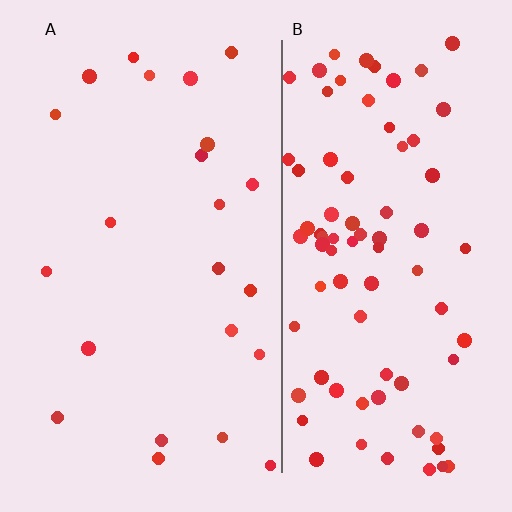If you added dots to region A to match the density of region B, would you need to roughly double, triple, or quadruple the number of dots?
Approximately quadruple.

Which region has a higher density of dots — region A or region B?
B (the right).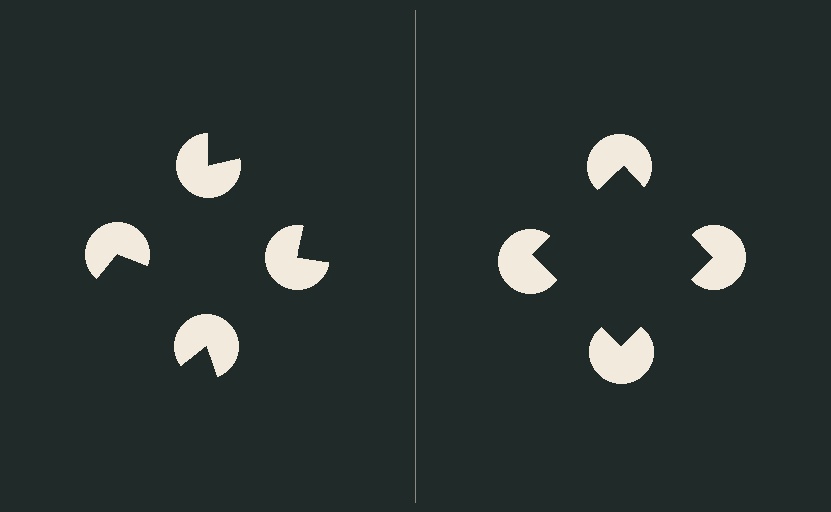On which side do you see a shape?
An illusory square appears on the right side. On the left side the wedge cuts are rotated, so no coherent shape forms.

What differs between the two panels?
The pac-man discs are positioned identically on both sides; only the wedge orientations differ. On the right they align to a square; on the left they are misaligned.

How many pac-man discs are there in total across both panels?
8 — 4 on each side.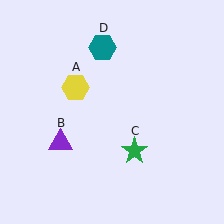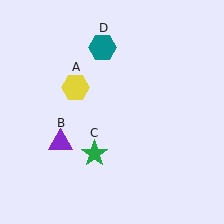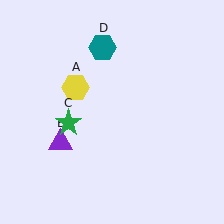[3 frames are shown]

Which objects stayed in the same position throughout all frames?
Yellow hexagon (object A) and purple triangle (object B) and teal hexagon (object D) remained stationary.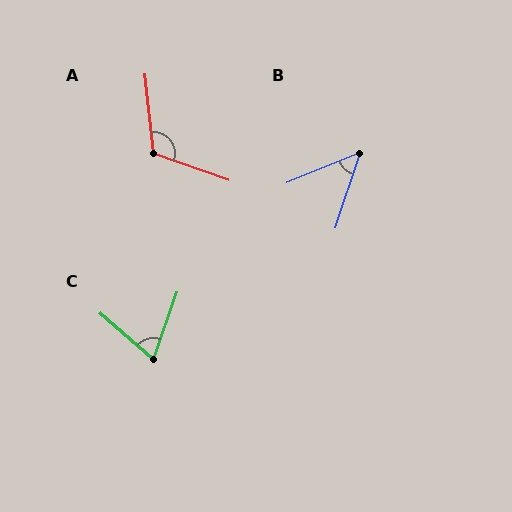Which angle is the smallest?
B, at approximately 50 degrees.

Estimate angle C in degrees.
Approximately 68 degrees.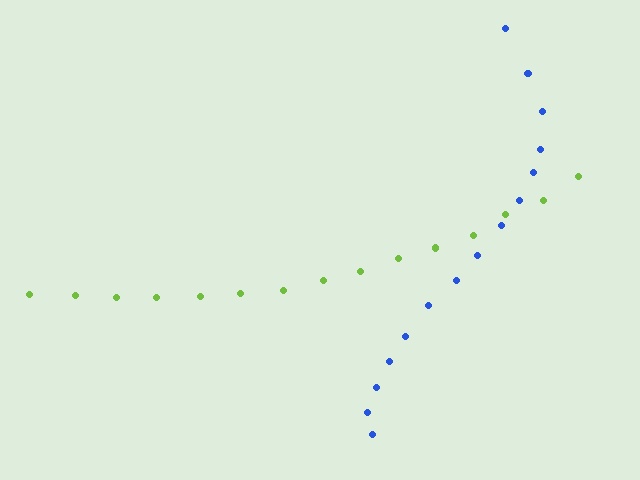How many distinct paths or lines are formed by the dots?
There are 2 distinct paths.